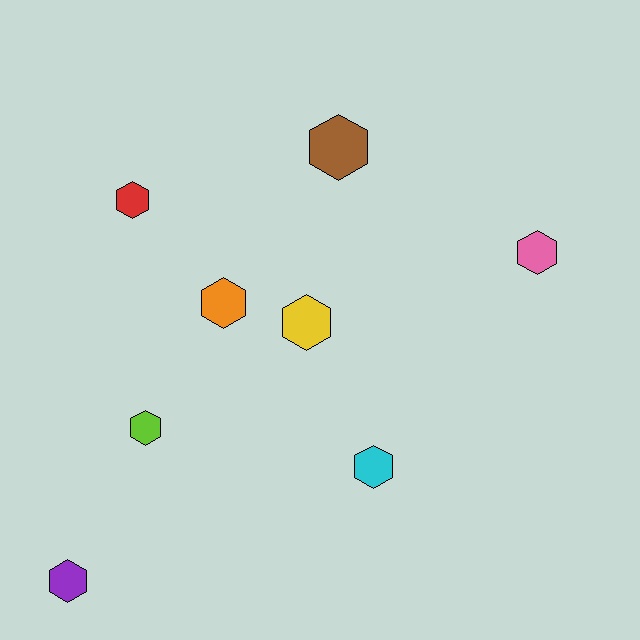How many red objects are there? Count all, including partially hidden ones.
There is 1 red object.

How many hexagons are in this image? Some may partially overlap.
There are 8 hexagons.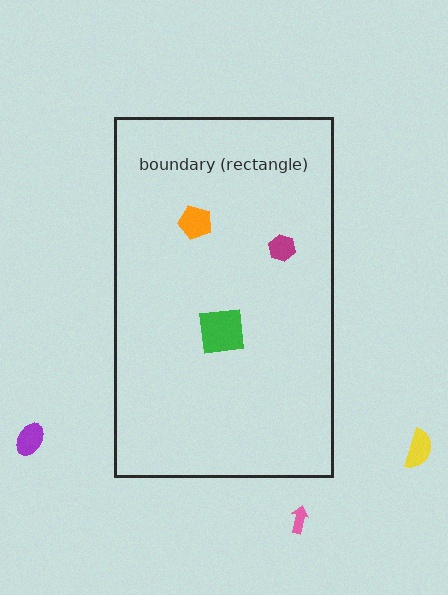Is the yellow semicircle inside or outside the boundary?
Outside.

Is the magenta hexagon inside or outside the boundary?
Inside.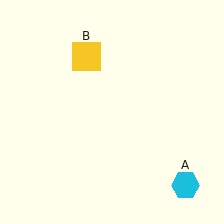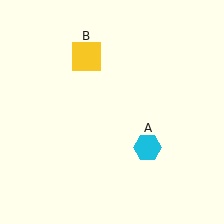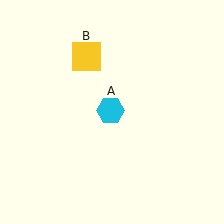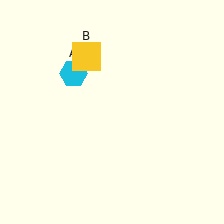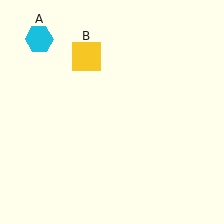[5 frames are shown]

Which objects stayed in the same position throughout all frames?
Yellow square (object B) remained stationary.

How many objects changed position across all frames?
1 object changed position: cyan hexagon (object A).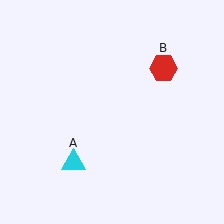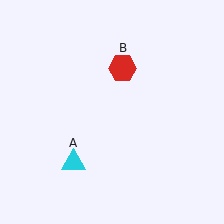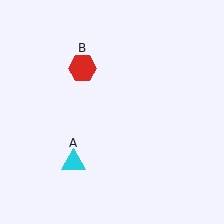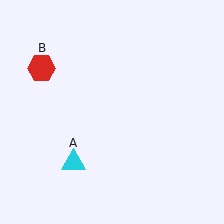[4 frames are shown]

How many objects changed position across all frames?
1 object changed position: red hexagon (object B).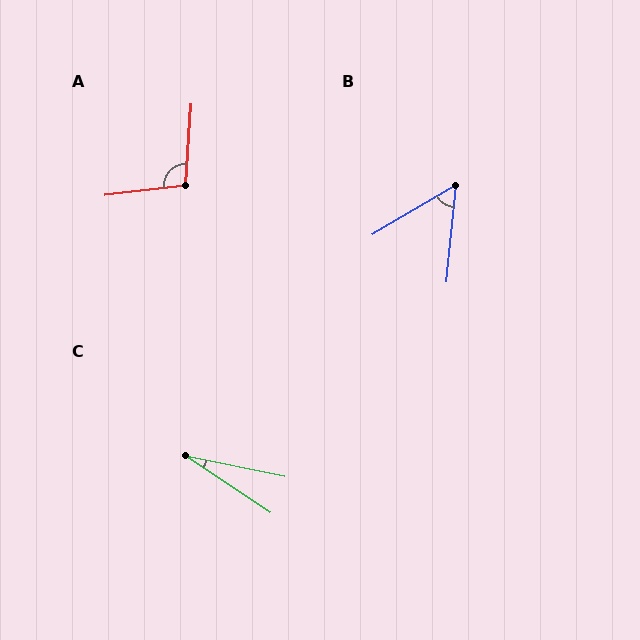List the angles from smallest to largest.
C (22°), B (54°), A (100°).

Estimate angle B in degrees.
Approximately 54 degrees.